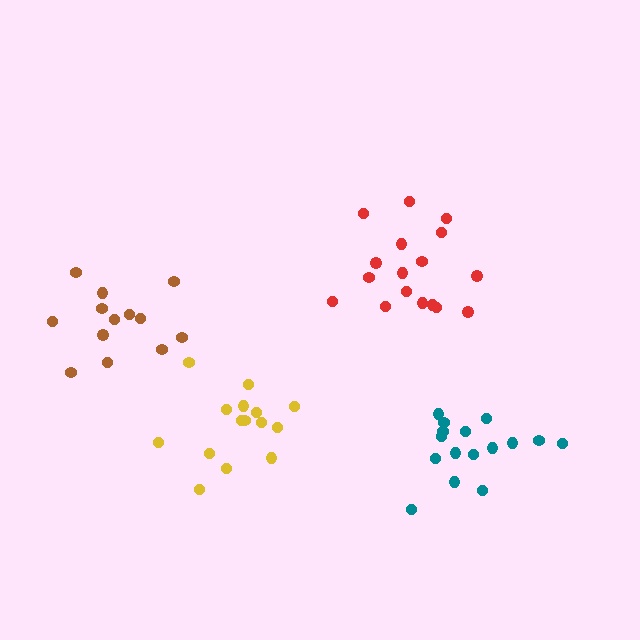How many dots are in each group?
Group 1: 15 dots, Group 2: 16 dots, Group 3: 13 dots, Group 4: 17 dots (61 total).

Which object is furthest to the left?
The brown cluster is leftmost.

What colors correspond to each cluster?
The clusters are colored: yellow, teal, brown, red.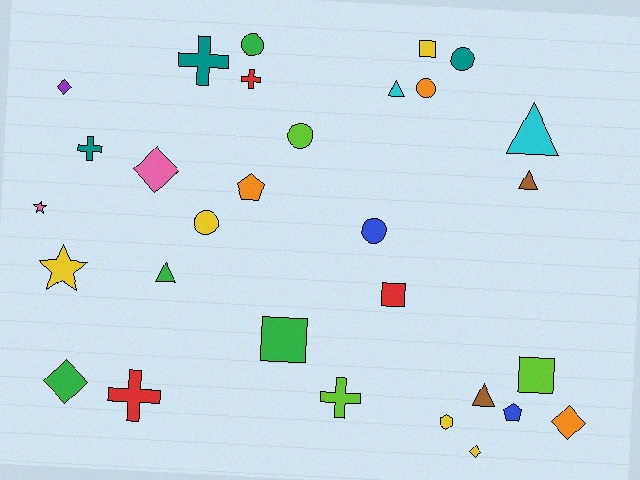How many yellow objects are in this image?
There are 5 yellow objects.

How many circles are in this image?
There are 6 circles.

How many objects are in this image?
There are 30 objects.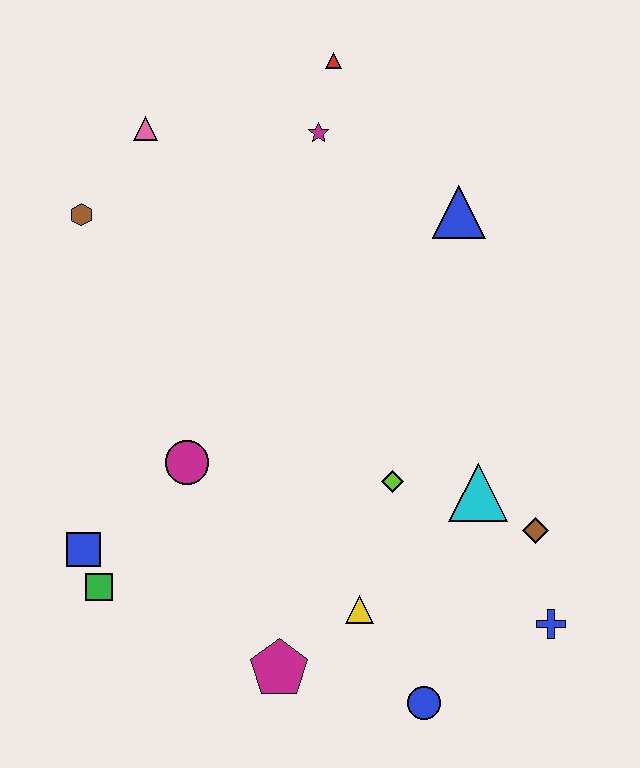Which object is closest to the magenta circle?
The blue square is closest to the magenta circle.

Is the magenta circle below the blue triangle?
Yes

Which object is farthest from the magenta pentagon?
The red triangle is farthest from the magenta pentagon.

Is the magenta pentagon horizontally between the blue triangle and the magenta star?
No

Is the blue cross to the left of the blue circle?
No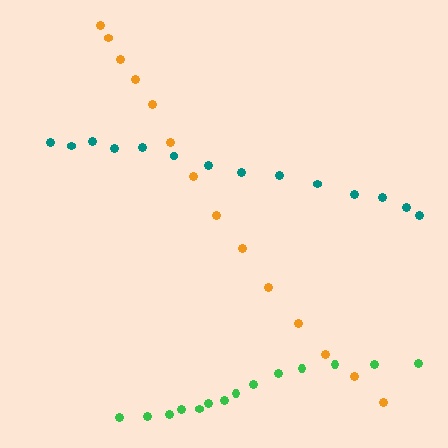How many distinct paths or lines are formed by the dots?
There are 3 distinct paths.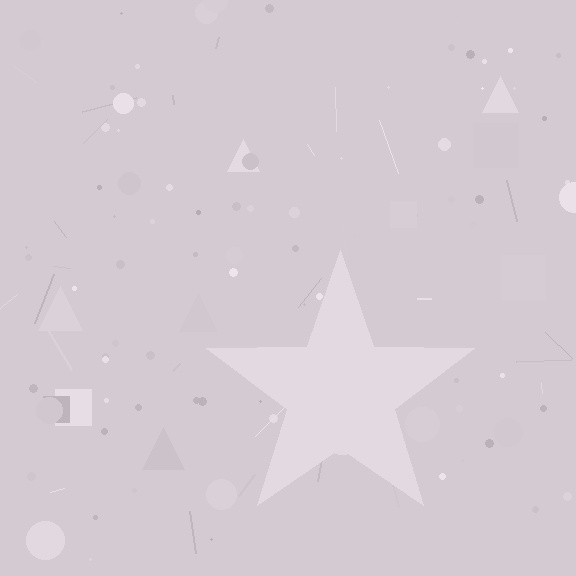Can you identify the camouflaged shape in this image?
The camouflaged shape is a star.